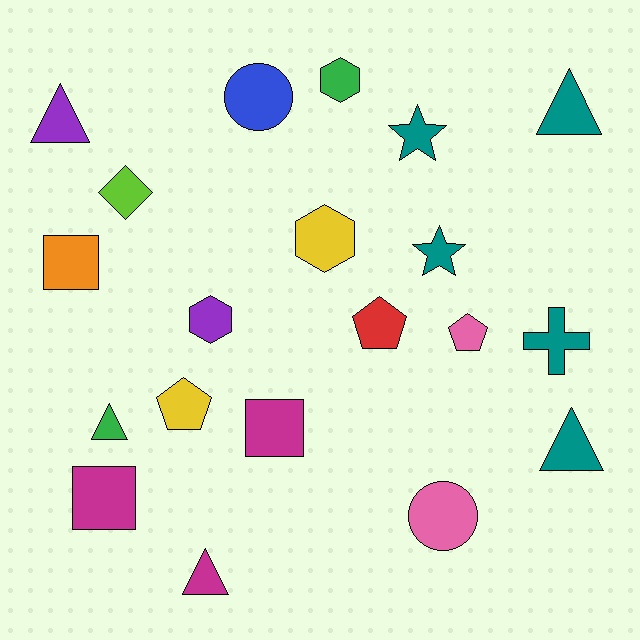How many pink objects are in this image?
There are 2 pink objects.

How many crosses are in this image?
There is 1 cross.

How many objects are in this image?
There are 20 objects.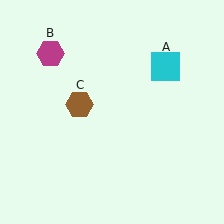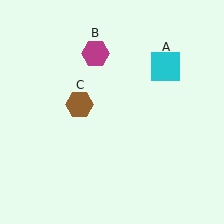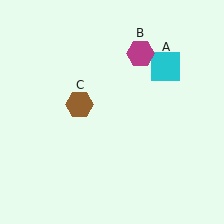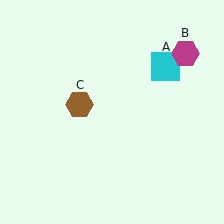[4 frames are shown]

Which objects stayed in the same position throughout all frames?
Cyan square (object A) and brown hexagon (object C) remained stationary.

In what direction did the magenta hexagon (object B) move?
The magenta hexagon (object B) moved right.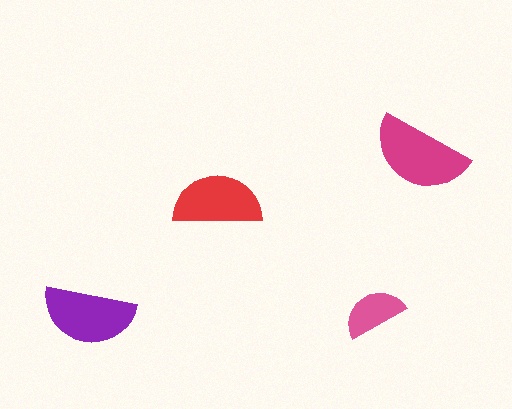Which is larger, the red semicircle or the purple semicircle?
The purple one.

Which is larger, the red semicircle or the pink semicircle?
The red one.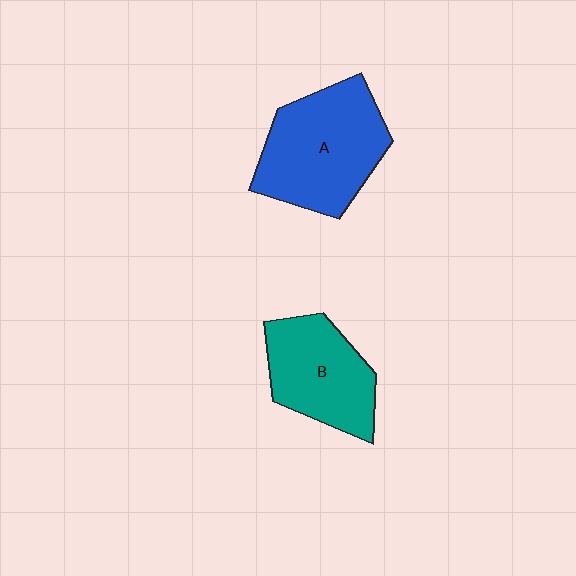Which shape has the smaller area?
Shape B (teal).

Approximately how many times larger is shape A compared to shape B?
Approximately 1.3 times.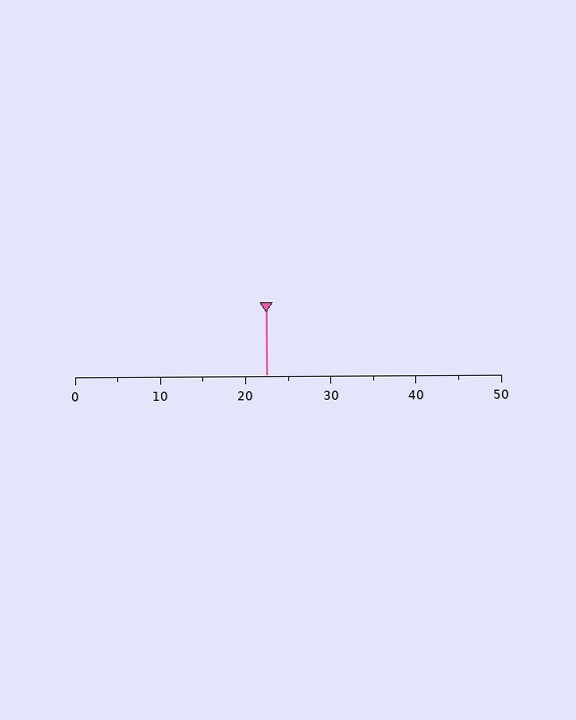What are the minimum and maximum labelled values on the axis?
The axis runs from 0 to 50.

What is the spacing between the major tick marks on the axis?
The major ticks are spaced 10 apart.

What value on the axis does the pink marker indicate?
The marker indicates approximately 22.5.